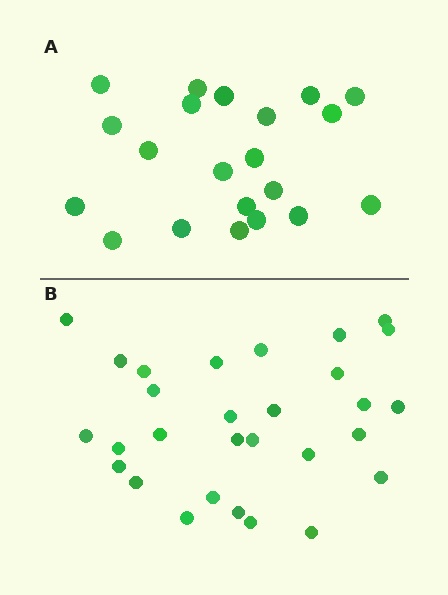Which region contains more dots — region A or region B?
Region B (the bottom region) has more dots.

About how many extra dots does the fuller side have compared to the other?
Region B has roughly 8 or so more dots than region A.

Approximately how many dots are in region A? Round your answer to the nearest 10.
About 20 dots. (The exact count is 21, which rounds to 20.)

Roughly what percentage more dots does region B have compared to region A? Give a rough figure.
About 40% more.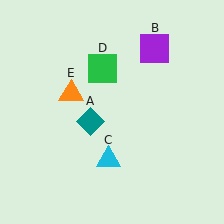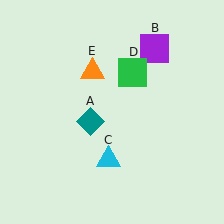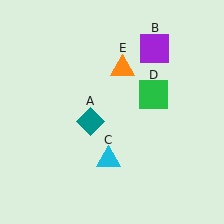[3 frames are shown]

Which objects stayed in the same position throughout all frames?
Teal diamond (object A) and purple square (object B) and cyan triangle (object C) remained stationary.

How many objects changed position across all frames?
2 objects changed position: green square (object D), orange triangle (object E).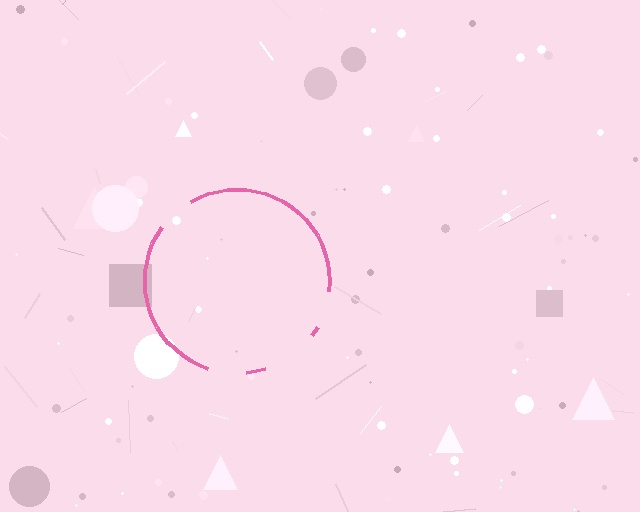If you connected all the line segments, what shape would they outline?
They would outline a circle.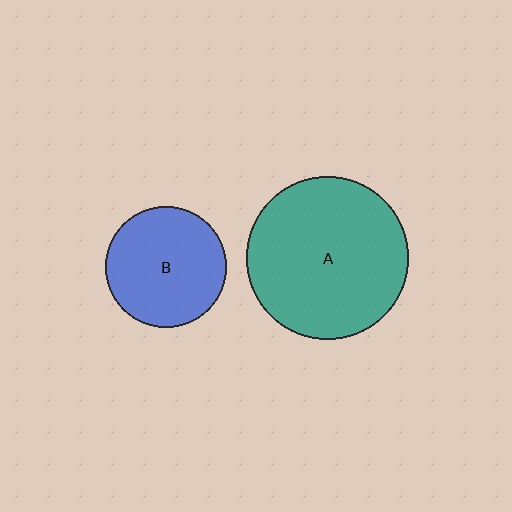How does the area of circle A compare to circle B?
Approximately 1.8 times.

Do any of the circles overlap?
No, none of the circles overlap.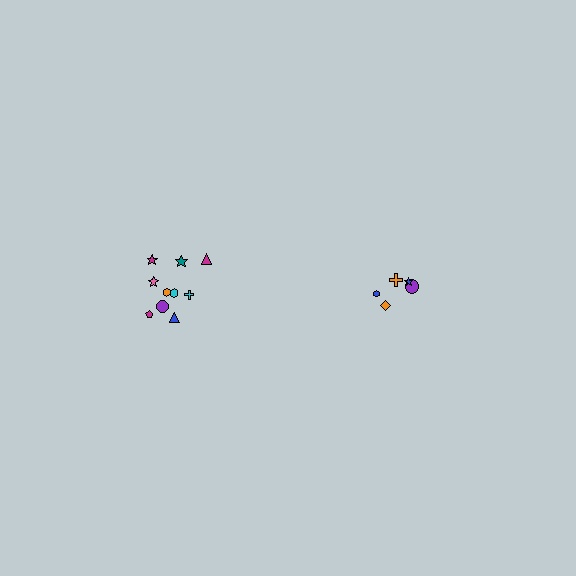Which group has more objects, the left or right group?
The left group.